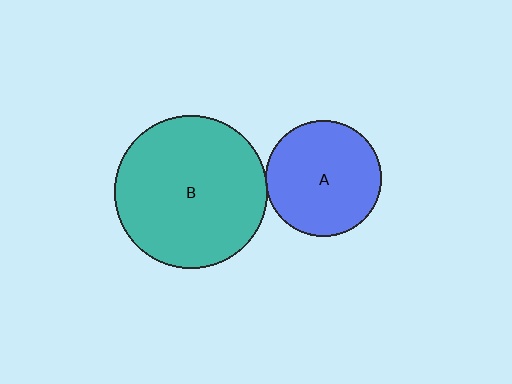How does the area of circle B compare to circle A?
Approximately 1.7 times.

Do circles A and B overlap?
Yes.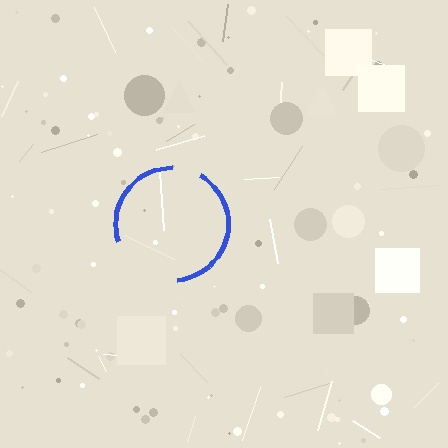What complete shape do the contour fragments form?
The contour fragments form a circle.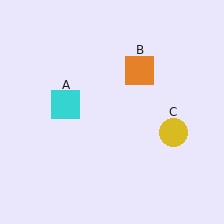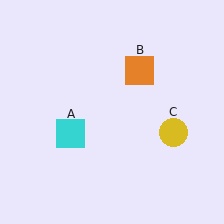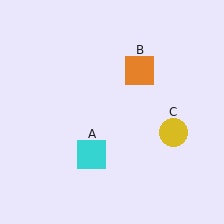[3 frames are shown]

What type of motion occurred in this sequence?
The cyan square (object A) rotated counterclockwise around the center of the scene.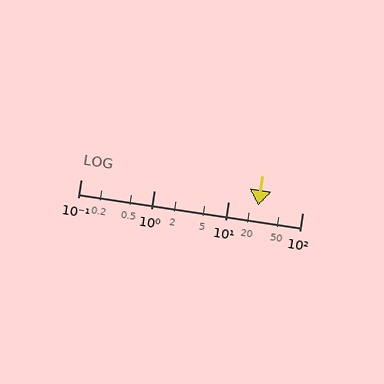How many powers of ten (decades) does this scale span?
The scale spans 3 decades, from 0.1 to 100.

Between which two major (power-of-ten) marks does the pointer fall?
The pointer is between 10 and 100.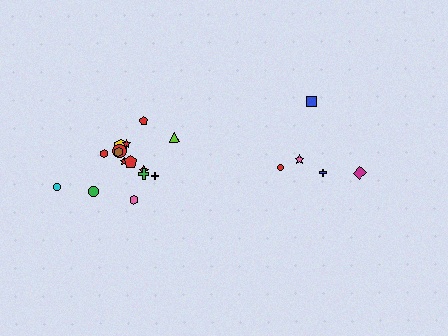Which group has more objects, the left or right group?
The left group.